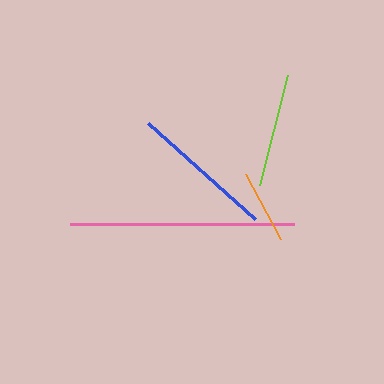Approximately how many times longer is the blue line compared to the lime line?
The blue line is approximately 1.3 times the length of the lime line.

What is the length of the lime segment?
The lime segment is approximately 113 pixels long.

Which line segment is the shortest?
The orange line is the shortest at approximately 73 pixels.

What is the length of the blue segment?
The blue segment is approximately 144 pixels long.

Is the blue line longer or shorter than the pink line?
The pink line is longer than the blue line.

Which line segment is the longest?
The pink line is the longest at approximately 224 pixels.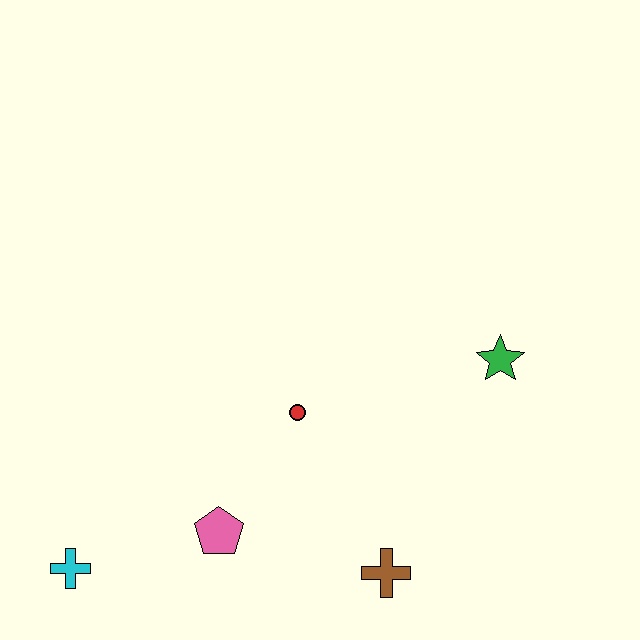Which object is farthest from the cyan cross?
The green star is farthest from the cyan cross.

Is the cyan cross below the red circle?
Yes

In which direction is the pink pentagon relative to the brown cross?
The pink pentagon is to the left of the brown cross.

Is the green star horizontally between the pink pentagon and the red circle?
No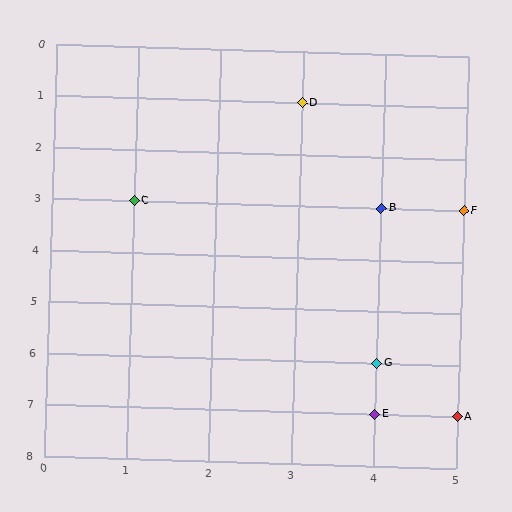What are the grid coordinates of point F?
Point F is at grid coordinates (5, 3).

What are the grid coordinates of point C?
Point C is at grid coordinates (1, 3).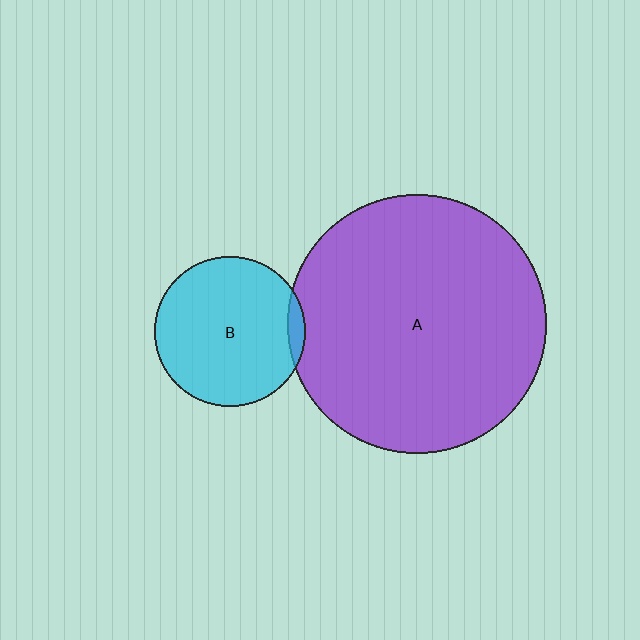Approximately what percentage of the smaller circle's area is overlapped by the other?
Approximately 5%.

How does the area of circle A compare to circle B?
Approximately 3.0 times.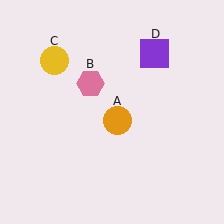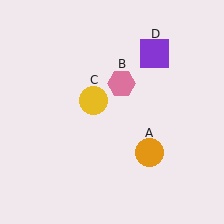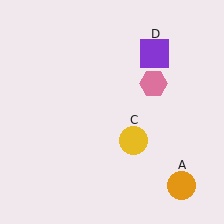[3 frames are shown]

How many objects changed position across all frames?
3 objects changed position: orange circle (object A), pink hexagon (object B), yellow circle (object C).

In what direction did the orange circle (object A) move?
The orange circle (object A) moved down and to the right.